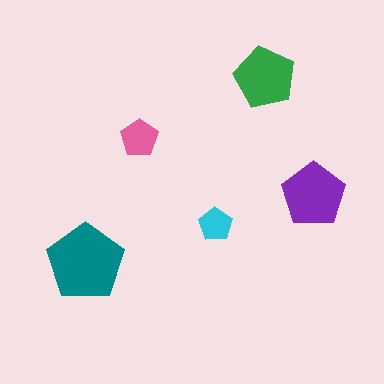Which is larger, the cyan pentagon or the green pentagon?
The green one.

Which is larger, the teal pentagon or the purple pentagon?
The teal one.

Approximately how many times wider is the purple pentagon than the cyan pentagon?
About 2 times wider.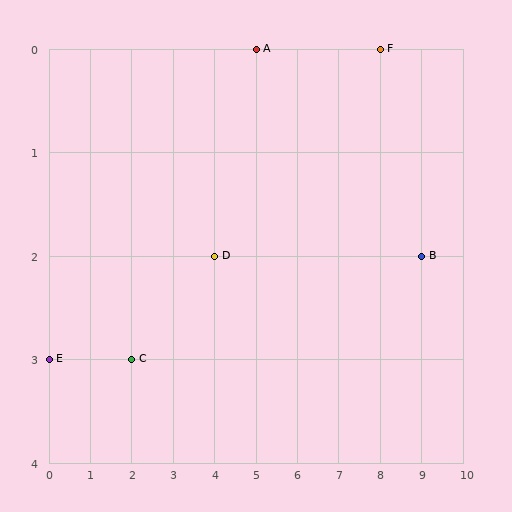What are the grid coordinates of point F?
Point F is at grid coordinates (8, 0).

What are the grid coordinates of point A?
Point A is at grid coordinates (5, 0).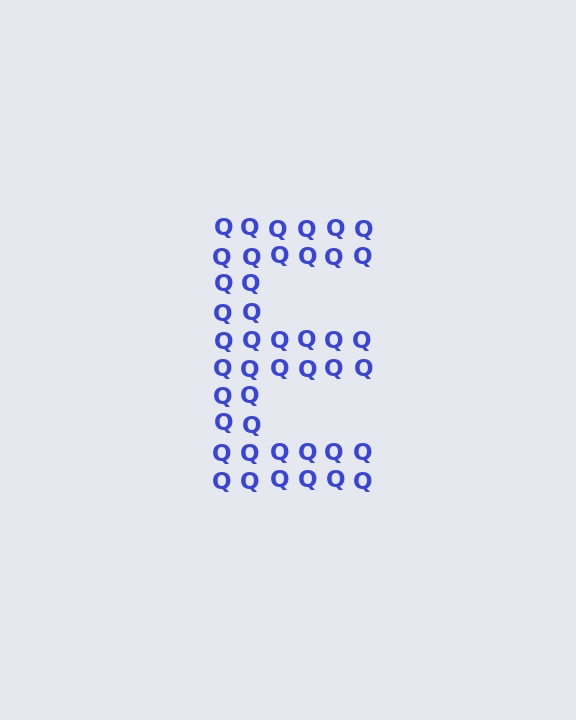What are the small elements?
The small elements are letter Q's.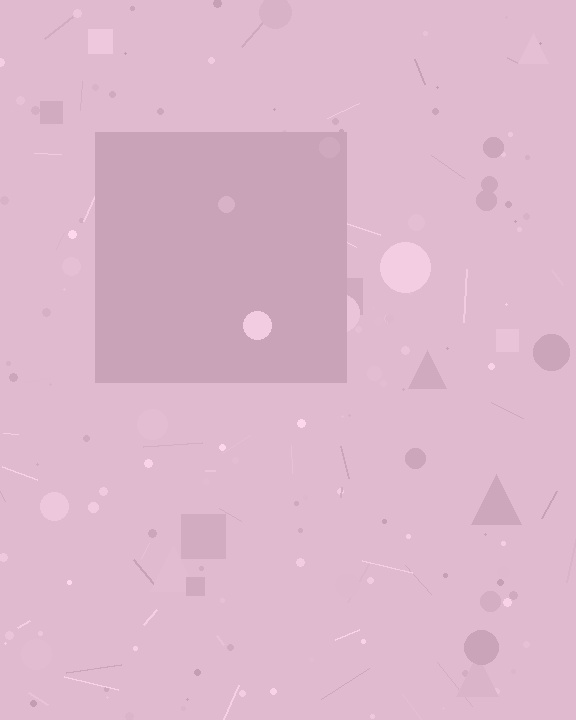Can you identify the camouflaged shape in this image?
The camouflaged shape is a square.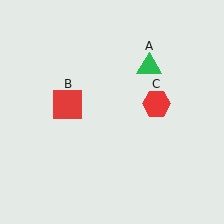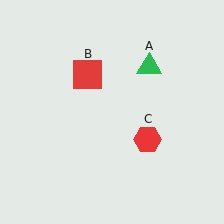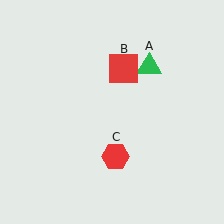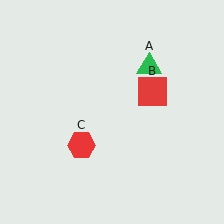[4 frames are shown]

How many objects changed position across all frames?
2 objects changed position: red square (object B), red hexagon (object C).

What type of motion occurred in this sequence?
The red square (object B), red hexagon (object C) rotated clockwise around the center of the scene.